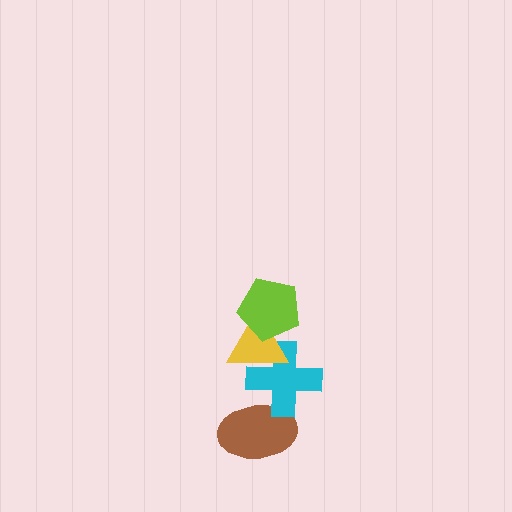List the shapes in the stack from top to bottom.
From top to bottom: the lime pentagon, the yellow triangle, the cyan cross, the brown ellipse.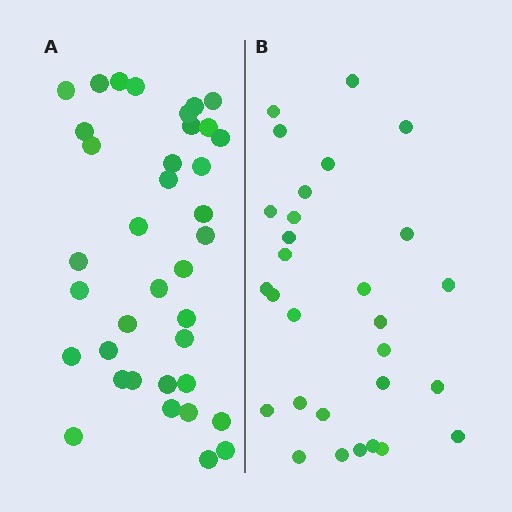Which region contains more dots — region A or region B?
Region A (the left region) has more dots.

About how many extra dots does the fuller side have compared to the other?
Region A has roughly 8 or so more dots than region B.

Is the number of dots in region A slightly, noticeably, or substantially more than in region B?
Region A has noticeably more, but not dramatically so. The ratio is roughly 1.3 to 1.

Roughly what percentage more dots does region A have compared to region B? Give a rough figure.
About 30% more.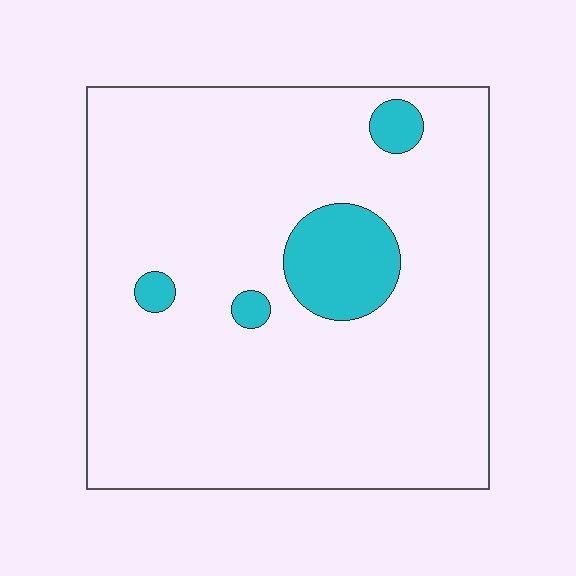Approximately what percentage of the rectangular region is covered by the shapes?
Approximately 10%.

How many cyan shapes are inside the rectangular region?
4.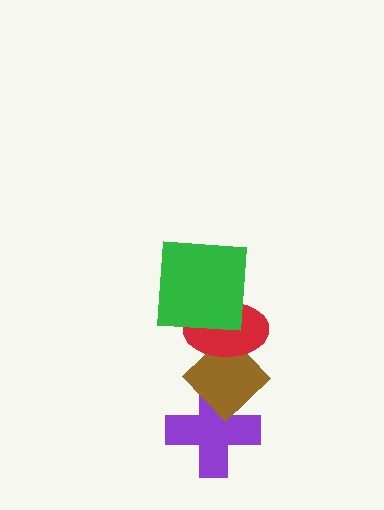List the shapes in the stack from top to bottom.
From top to bottom: the green square, the red ellipse, the brown diamond, the purple cross.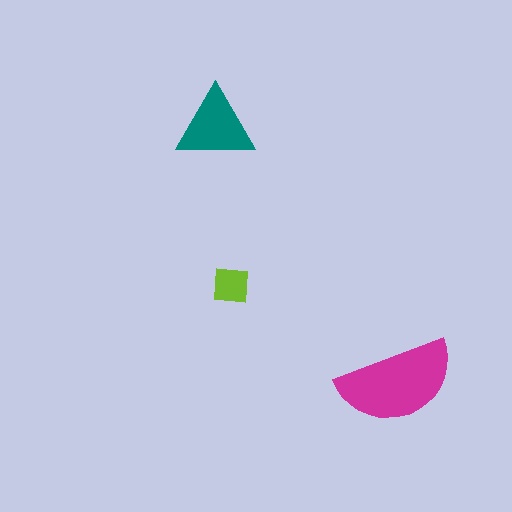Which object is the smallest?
The lime square.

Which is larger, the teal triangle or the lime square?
The teal triangle.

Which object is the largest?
The magenta semicircle.